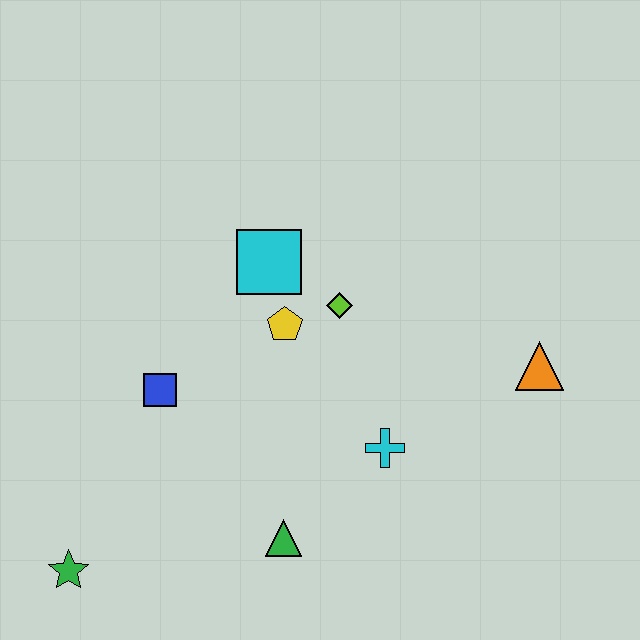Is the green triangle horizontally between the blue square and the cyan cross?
Yes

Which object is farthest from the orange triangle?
The green star is farthest from the orange triangle.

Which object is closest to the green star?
The blue square is closest to the green star.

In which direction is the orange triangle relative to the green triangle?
The orange triangle is to the right of the green triangle.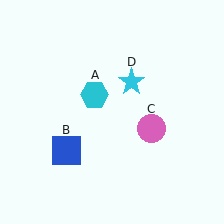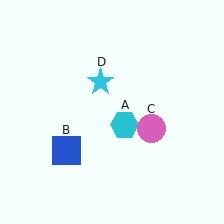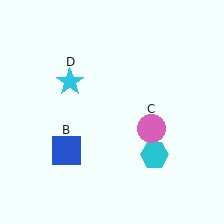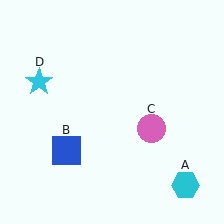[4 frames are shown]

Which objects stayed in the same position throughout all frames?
Blue square (object B) and pink circle (object C) remained stationary.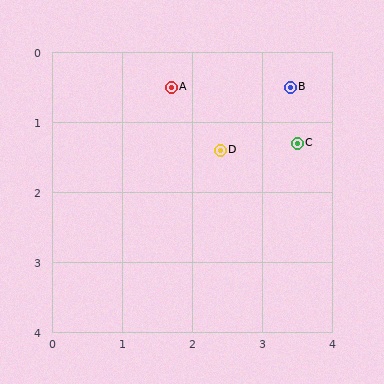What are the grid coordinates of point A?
Point A is at approximately (1.7, 0.5).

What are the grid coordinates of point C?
Point C is at approximately (3.5, 1.3).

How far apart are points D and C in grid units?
Points D and C are about 1.1 grid units apart.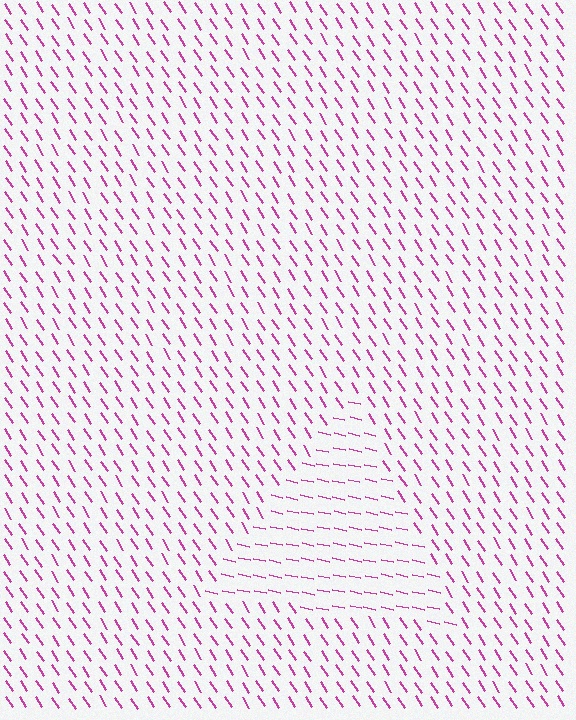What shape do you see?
I see a triangle.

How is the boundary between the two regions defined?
The boundary is defined purely by a change in line orientation (approximately 45 degrees difference). All lines are the same color and thickness.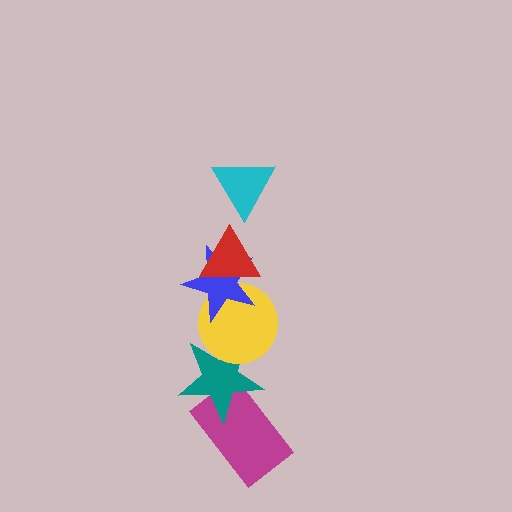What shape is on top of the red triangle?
The cyan triangle is on top of the red triangle.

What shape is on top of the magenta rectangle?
The teal star is on top of the magenta rectangle.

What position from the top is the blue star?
The blue star is 3rd from the top.